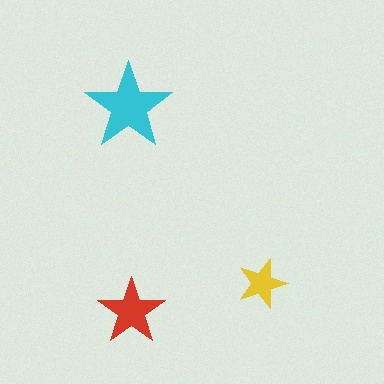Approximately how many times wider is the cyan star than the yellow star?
About 1.5 times wider.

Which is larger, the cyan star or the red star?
The cyan one.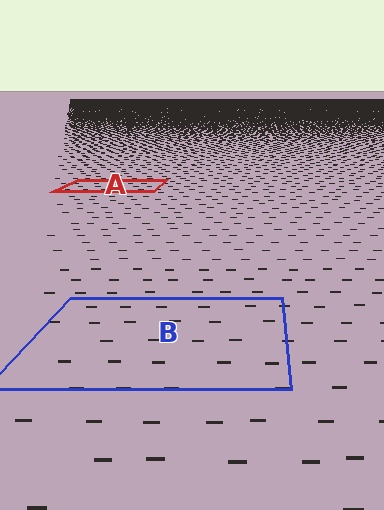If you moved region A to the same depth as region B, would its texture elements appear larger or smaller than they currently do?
They would appear larger. At a closer depth, the same texture elements are projected at a bigger on-screen size.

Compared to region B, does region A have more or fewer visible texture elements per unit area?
Region A has more texture elements per unit area — they are packed more densely because it is farther away.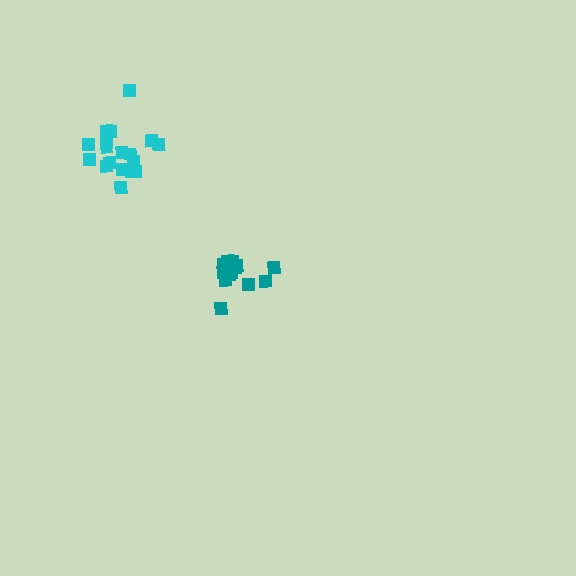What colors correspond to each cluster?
The clusters are colored: cyan, teal.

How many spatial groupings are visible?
There are 2 spatial groupings.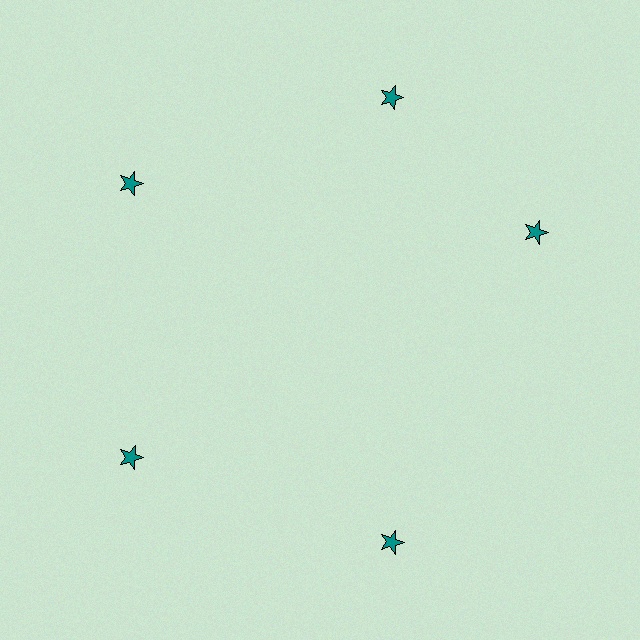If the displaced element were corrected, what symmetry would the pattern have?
It would have 5-fold rotational symmetry — the pattern would map onto itself every 72 degrees.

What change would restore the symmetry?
The symmetry would be restored by rotating it back into even spacing with its neighbors so that all 5 stars sit at equal angles and equal distance from the center.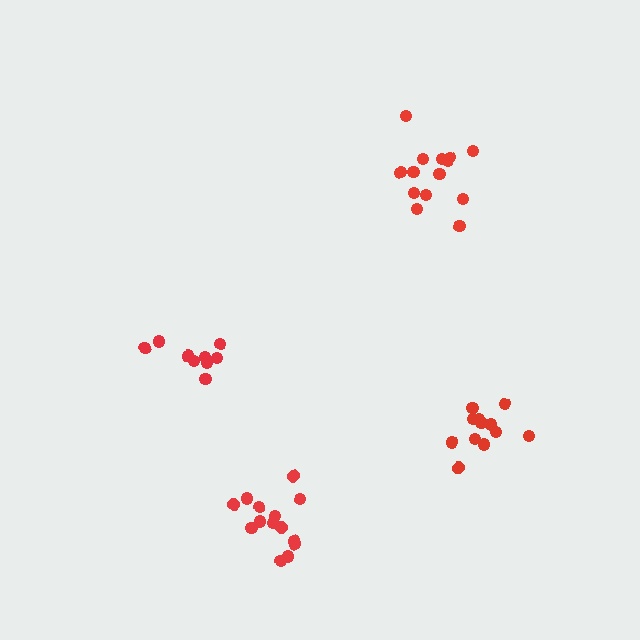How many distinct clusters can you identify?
There are 4 distinct clusters.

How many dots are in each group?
Group 1: 12 dots, Group 2: 14 dots, Group 3: 9 dots, Group 4: 14 dots (49 total).